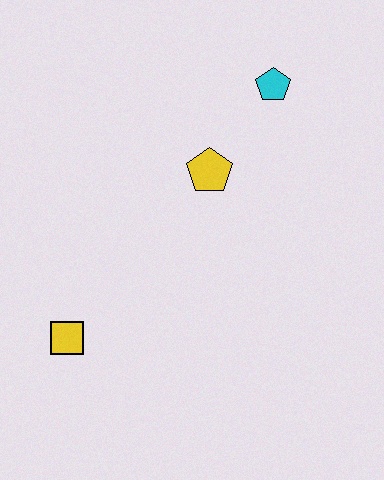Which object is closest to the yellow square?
The yellow pentagon is closest to the yellow square.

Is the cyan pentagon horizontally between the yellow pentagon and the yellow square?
No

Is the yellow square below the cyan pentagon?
Yes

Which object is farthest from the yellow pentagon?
The yellow square is farthest from the yellow pentagon.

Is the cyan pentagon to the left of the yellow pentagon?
No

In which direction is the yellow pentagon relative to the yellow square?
The yellow pentagon is above the yellow square.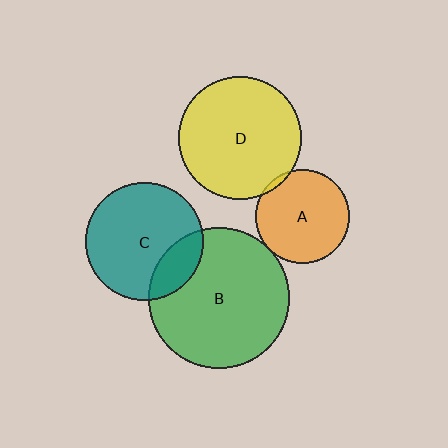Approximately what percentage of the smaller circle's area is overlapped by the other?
Approximately 5%.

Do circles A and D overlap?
Yes.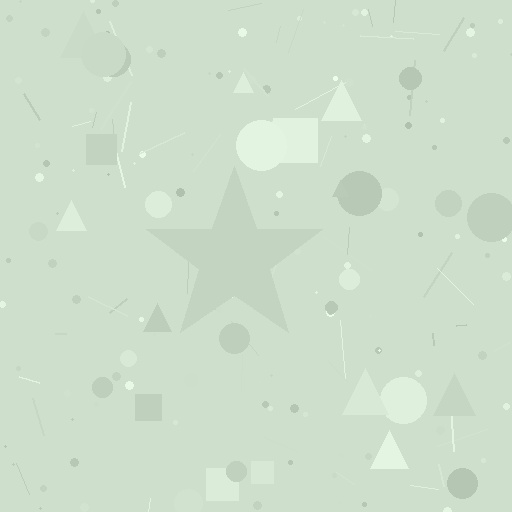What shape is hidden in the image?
A star is hidden in the image.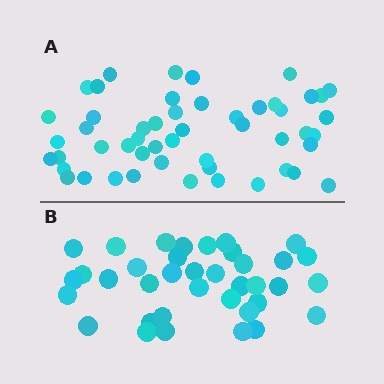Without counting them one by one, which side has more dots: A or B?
Region A (the top region) has more dots.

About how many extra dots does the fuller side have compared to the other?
Region A has approximately 15 more dots than region B.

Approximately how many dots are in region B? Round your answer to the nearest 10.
About 40 dots. (The exact count is 37, which rounds to 40.)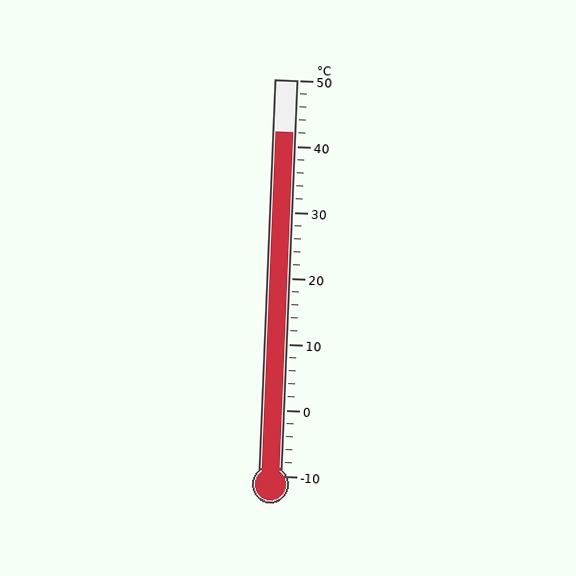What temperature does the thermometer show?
The thermometer shows approximately 42°C.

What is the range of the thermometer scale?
The thermometer scale ranges from -10°C to 50°C.